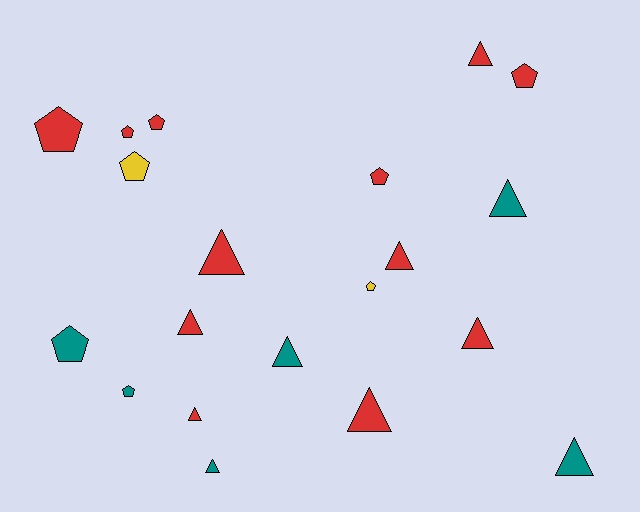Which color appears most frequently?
Red, with 12 objects.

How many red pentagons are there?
There are 5 red pentagons.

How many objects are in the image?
There are 20 objects.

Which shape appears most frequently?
Triangle, with 11 objects.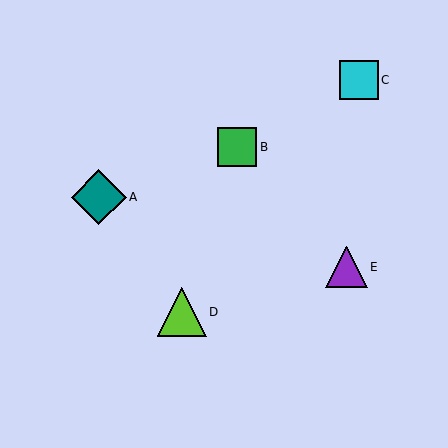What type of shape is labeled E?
Shape E is a purple triangle.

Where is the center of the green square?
The center of the green square is at (237, 147).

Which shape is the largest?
The teal diamond (labeled A) is the largest.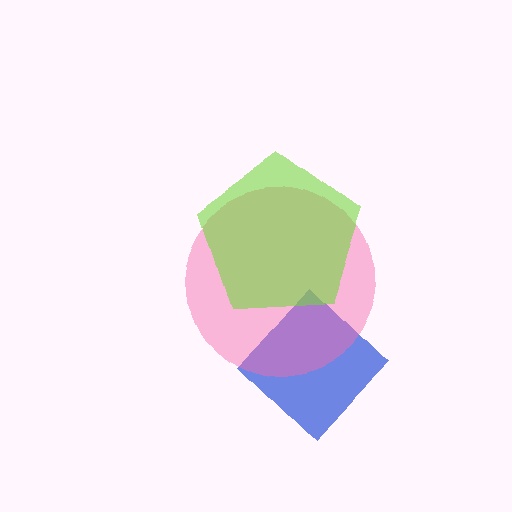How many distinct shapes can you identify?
There are 3 distinct shapes: a blue diamond, a pink circle, a lime pentagon.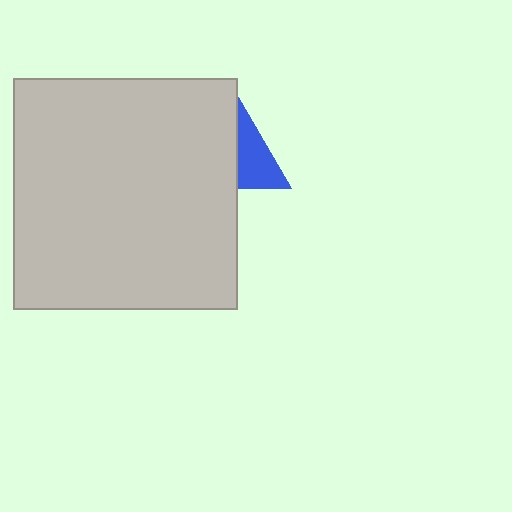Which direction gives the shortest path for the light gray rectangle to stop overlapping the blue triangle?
Moving left gives the shortest separation.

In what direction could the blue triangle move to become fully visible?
The blue triangle could move right. That would shift it out from behind the light gray rectangle entirely.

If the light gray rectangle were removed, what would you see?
You would see the complete blue triangle.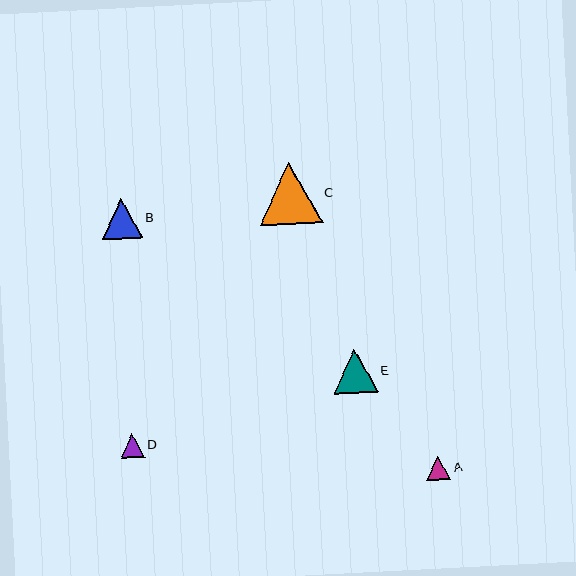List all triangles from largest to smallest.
From largest to smallest: C, E, B, D, A.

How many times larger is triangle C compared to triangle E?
Triangle C is approximately 1.4 times the size of triangle E.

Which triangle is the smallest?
Triangle A is the smallest with a size of approximately 24 pixels.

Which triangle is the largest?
Triangle C is the largest with a size of approximately 62 pixels.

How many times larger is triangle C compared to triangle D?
Triangle C is approximately 2.6 times the size of triangle D.